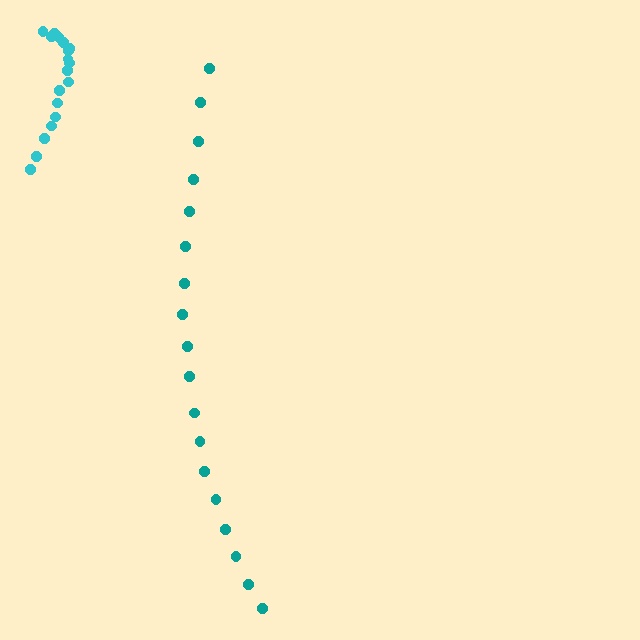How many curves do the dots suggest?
There are 2 distinct paths.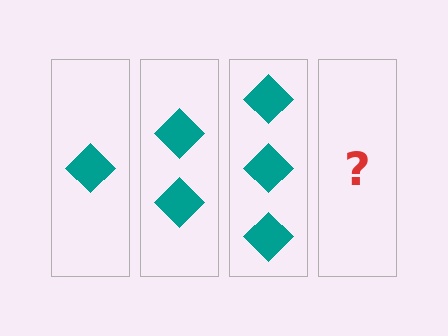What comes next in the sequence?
The next element should be 4 diamonds.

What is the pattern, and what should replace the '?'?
The pattern is that each step adds one more diamond. The '?' should be 4 diamonds.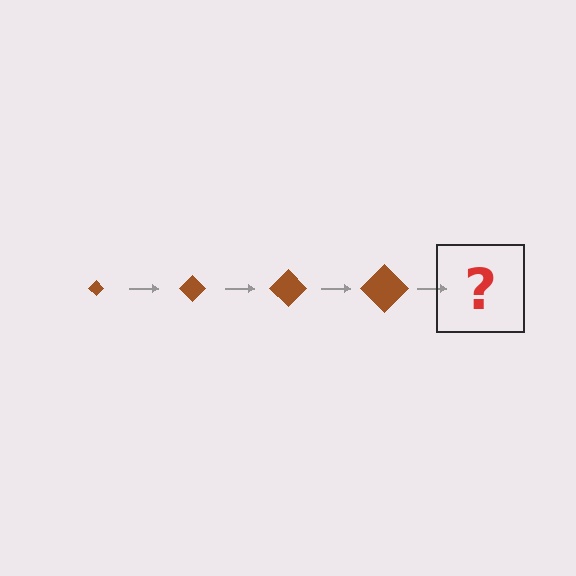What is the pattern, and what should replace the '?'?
The pattern is that the diamond gets progressively larger each step. The '?' should be a brown diamond, larger than the previous one.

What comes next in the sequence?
The next element should be a brown diamond, larger than the previous one.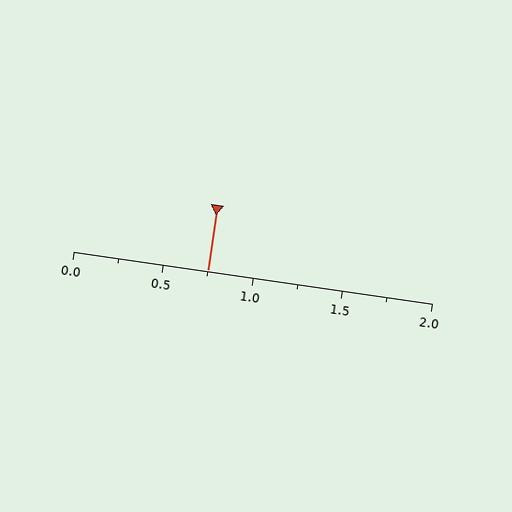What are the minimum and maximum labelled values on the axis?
The axis runs from 0.0 to 2.0.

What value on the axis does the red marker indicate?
The marker indicates approximately 0.75.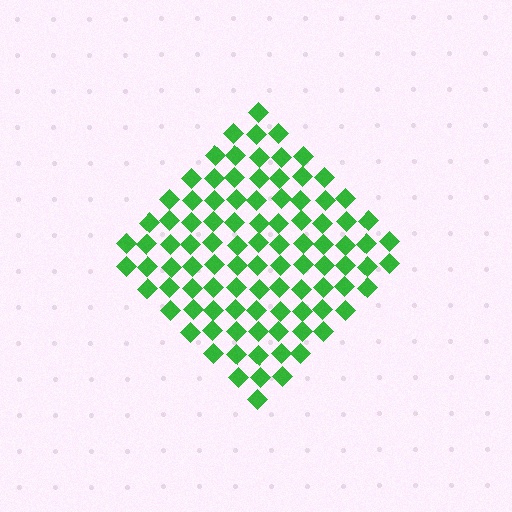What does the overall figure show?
The overall figure shows a diamond.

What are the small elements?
The small elements are diamonds.